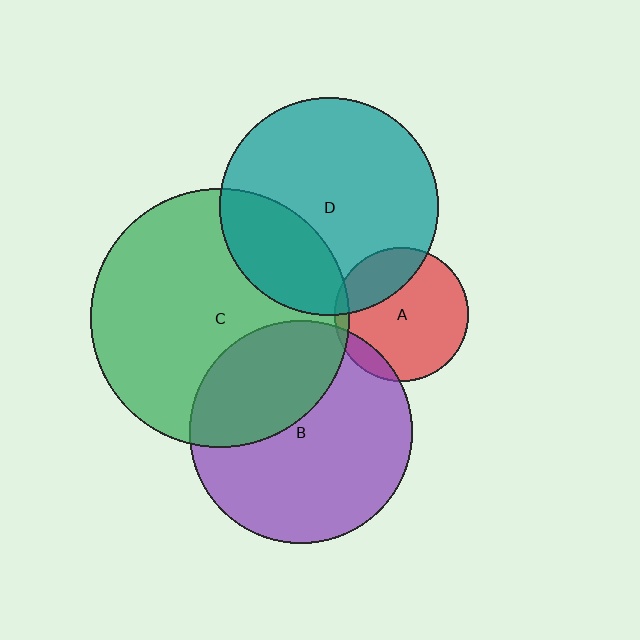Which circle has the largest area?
Circle C (green).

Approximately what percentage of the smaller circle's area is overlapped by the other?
Approximately 30%.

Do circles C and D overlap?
Yes.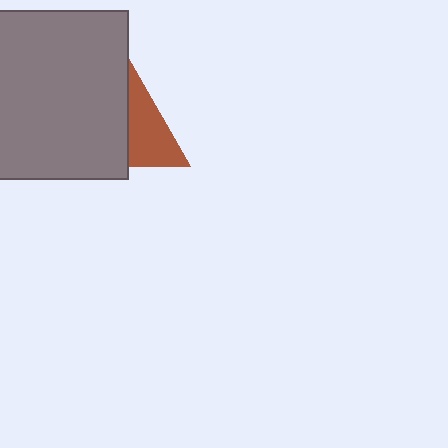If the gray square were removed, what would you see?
You would see the complete brown triangle.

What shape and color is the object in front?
The object in front is a gray square.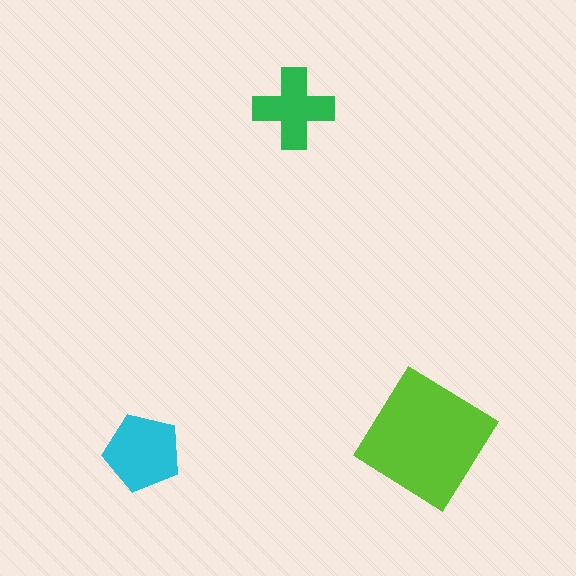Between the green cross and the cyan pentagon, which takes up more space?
The cyan pentagon.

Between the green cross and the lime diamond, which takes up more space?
The lime diamond.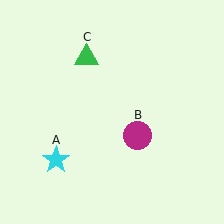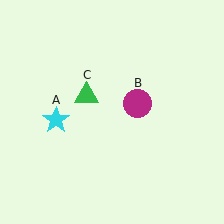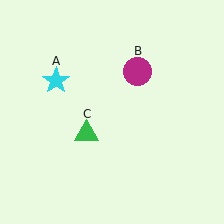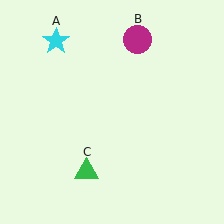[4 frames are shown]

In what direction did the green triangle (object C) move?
The green triangle (object C) moved down.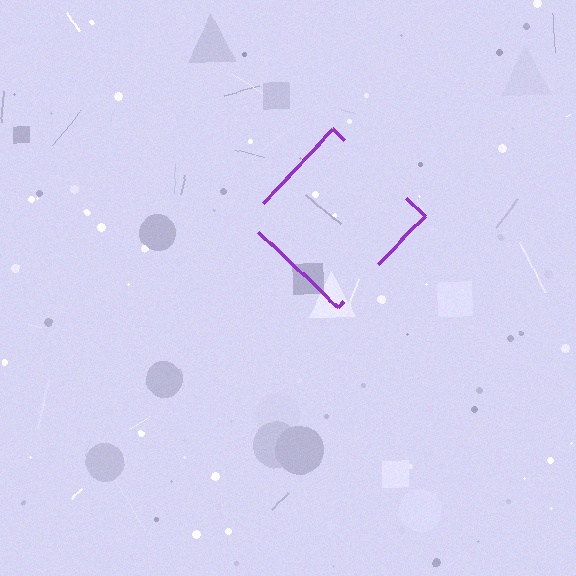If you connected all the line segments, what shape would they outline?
They would outline a diamond.